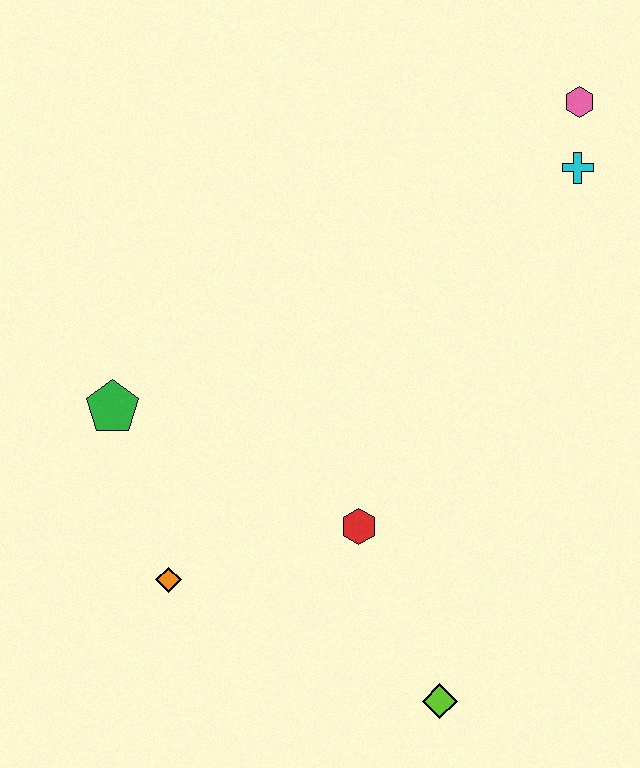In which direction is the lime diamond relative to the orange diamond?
The lime diamond is to the right of the orange diamond.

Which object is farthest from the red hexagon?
The pink hexagon is farthest from the red hexagon.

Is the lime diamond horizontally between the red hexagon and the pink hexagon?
Yes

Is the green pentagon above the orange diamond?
Yes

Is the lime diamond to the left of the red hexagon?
No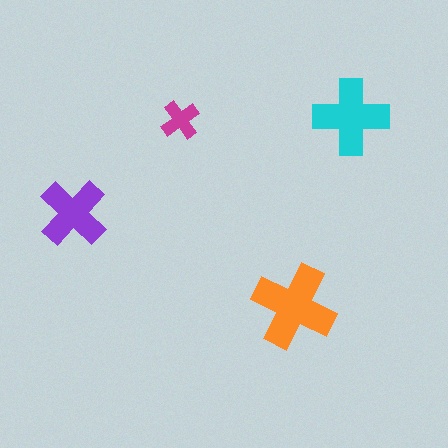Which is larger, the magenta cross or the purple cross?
The purple one.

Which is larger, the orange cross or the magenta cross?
The orange one.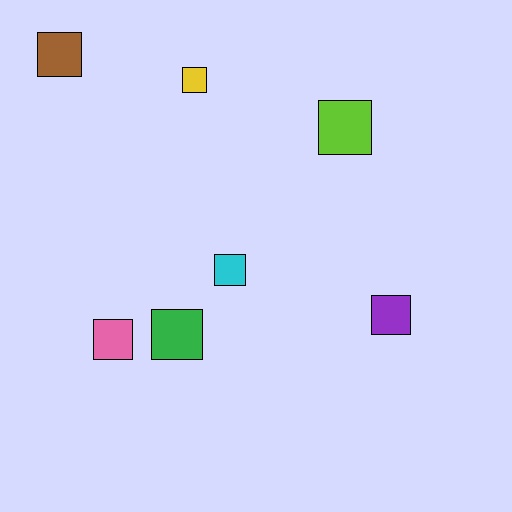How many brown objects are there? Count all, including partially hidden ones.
There is 1 brown object.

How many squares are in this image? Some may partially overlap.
There are 7 squares.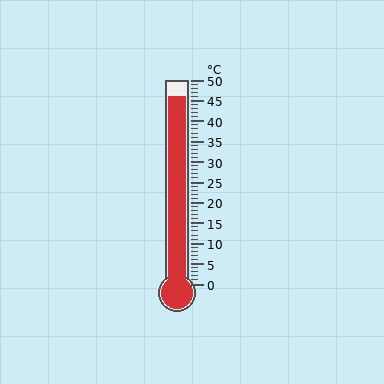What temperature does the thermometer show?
The thermometer shows approximately 46°C.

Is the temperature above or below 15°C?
The temperature is above 15°C.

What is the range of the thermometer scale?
The thermometer scale ranges from 0°C to 50°C.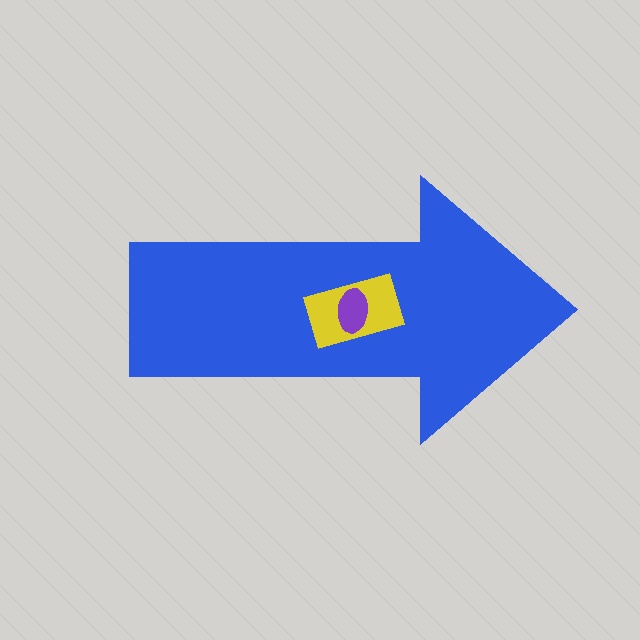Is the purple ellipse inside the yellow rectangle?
Yes.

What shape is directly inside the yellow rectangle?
The purple ellipse.